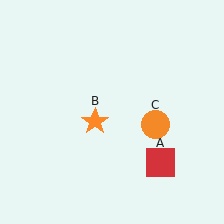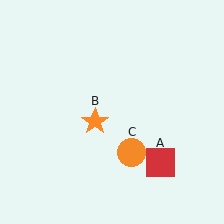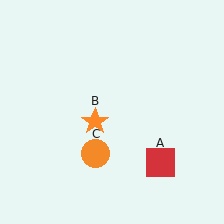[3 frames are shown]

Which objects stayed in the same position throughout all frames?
Red square (object A) and orange star (object B) remained stationary.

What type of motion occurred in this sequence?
The orange circle (object C) rotated clockwise around the center of the scene.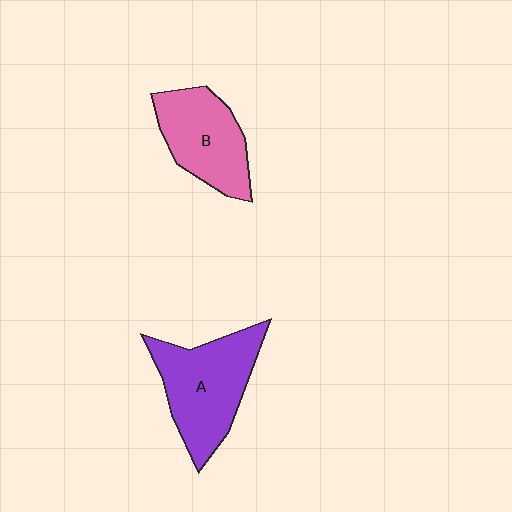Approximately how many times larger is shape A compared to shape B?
Approximately 1.2 times.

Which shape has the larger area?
Shape A (purple).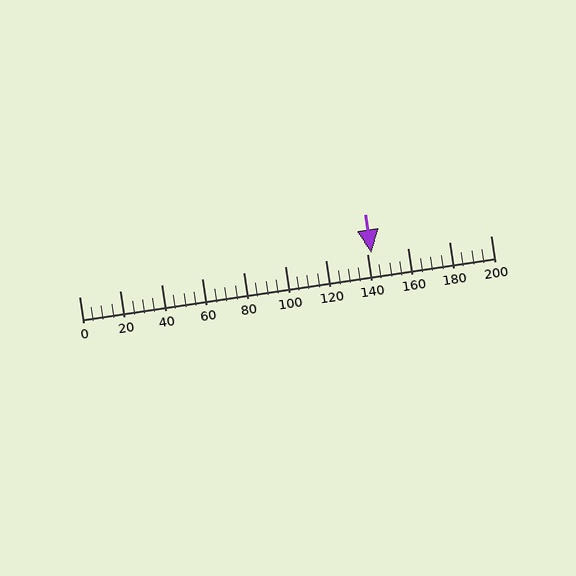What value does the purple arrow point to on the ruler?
The purple arrow points to approximately 142.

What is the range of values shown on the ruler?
The ruler shows values from 0 to 200.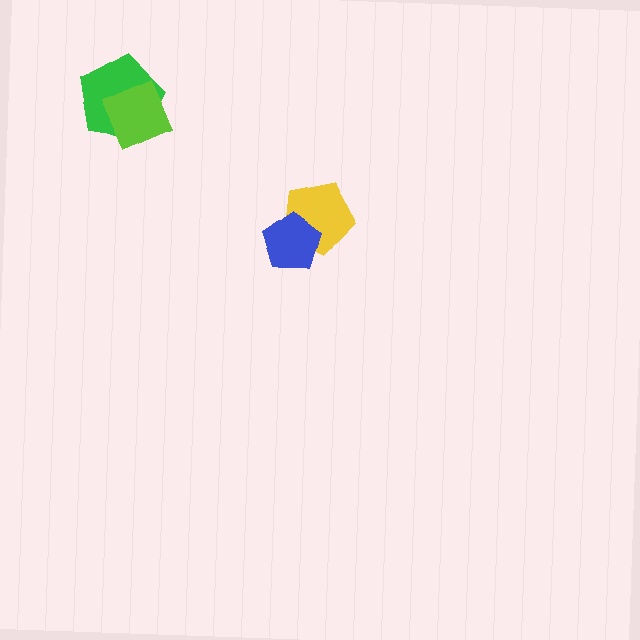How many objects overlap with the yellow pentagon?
1 object overlaps with the yellow pentagon.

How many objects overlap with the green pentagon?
1 object overlaps with the green pentagon.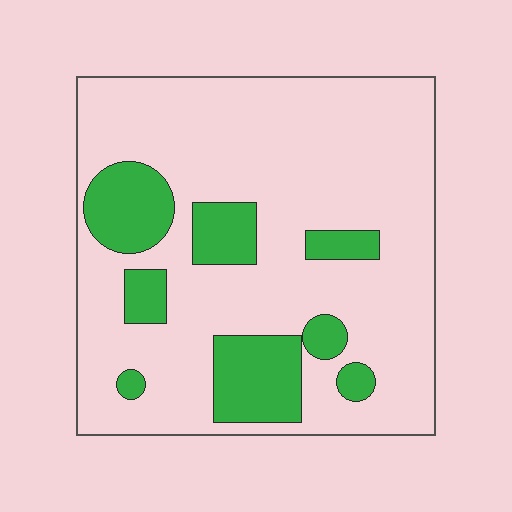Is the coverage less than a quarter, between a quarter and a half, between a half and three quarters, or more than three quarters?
Less than a quarter.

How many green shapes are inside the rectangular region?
8.